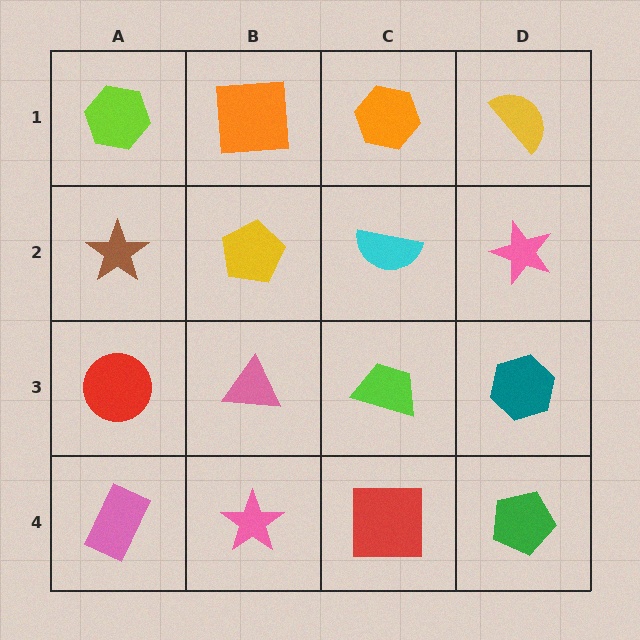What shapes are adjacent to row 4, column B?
A pink triangle (row 3, column B), a pink rectangle (row 4, column A), a red square (row 4, column C).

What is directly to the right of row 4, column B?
A red square.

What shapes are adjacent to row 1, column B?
A yellow pentagon (row 2, column B), a lime hexagon (row 1, column A), an orange hexagon (row 1, column C).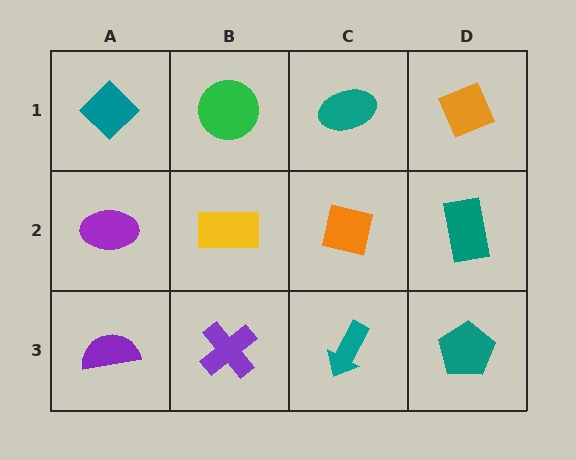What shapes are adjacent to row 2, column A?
A teal diamond (row 1, column A), a purple semicircle (row 3, column A), a yellow rectangle (row 2, column B).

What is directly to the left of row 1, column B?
A teal diamond.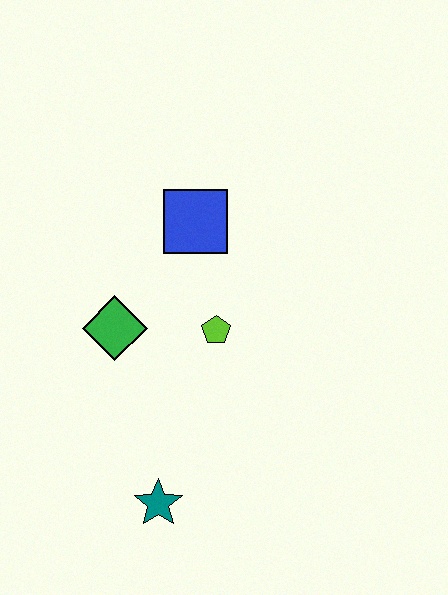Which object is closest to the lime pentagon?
The green diamond is closest to the lime pentagon.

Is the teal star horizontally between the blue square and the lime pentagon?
No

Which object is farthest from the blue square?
The teal star is farthest from the blue square.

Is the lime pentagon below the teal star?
No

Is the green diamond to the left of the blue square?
Yes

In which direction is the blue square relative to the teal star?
The blue square is above the teal star.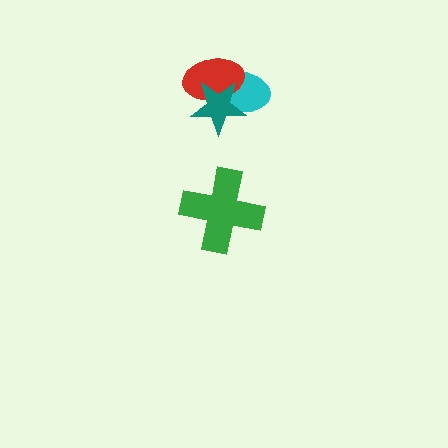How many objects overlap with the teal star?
2 objects overlap with the teal star.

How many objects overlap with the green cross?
0 objects overlap with the green cross.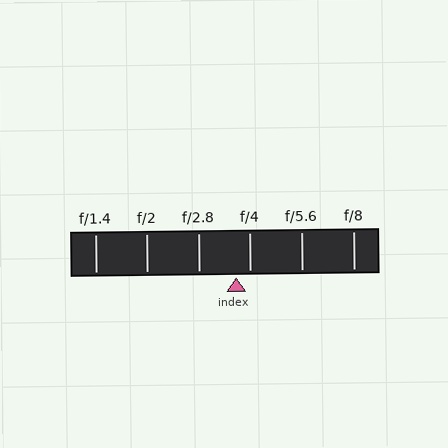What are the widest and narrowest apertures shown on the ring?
The widest aperture shown is f/1.4 and the narrowest is f/8.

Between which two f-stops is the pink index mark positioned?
The index mark is between f/2.8 and f/4.